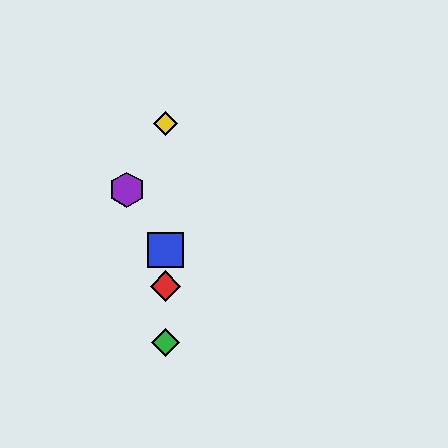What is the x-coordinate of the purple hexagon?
The purple hexagon is at x≈127.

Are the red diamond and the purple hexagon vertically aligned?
No, the red diamond is at x≈166 and the purple hexagon is at x≈127.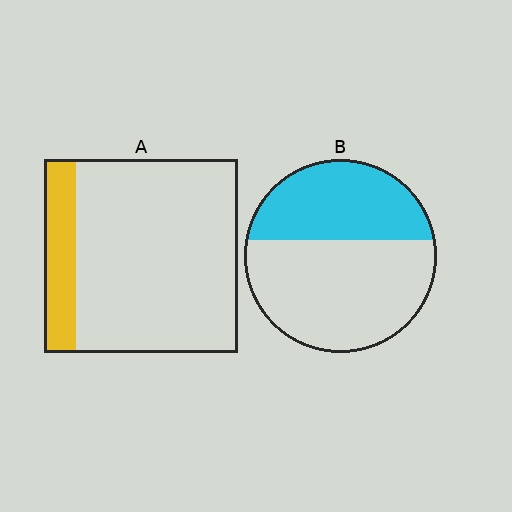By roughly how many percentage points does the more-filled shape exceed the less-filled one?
By roughly 25 percentage points (B over A).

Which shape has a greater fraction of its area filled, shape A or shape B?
Shape B.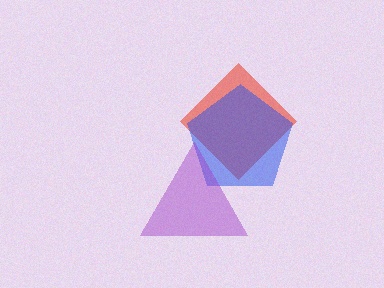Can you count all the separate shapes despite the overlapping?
Yes, there are 3 separate shapes.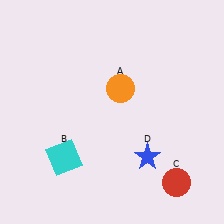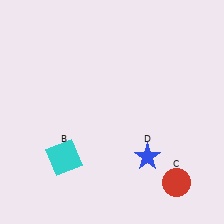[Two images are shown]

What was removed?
The orange circle (A) was removed in Image 2.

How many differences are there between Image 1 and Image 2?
There is 1 difference between the two images.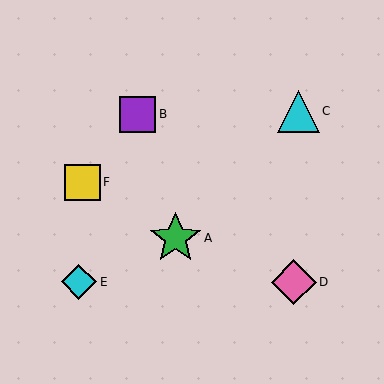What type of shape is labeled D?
Shape D is a pink diamond.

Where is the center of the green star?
The center of the green star is at (175, 238).